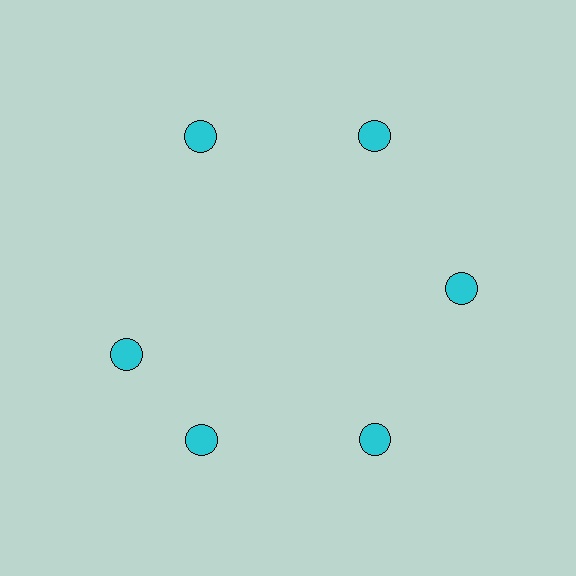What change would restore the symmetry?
The symmetry would be restored by rotating it back into even spacing with its neighbors so that all 6 circles sit at equal angles and equal distance from the center.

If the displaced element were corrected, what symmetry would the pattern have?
It would have 6-fold rotational symmetry — the pattern would map onto itself every 60 degrees.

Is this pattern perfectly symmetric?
No. The 6 cyan circles are arranged in a ring, but one element near the 9 o'clock position is rotated out of alignment along the ring, breaking the 6-fold rotational symmetry.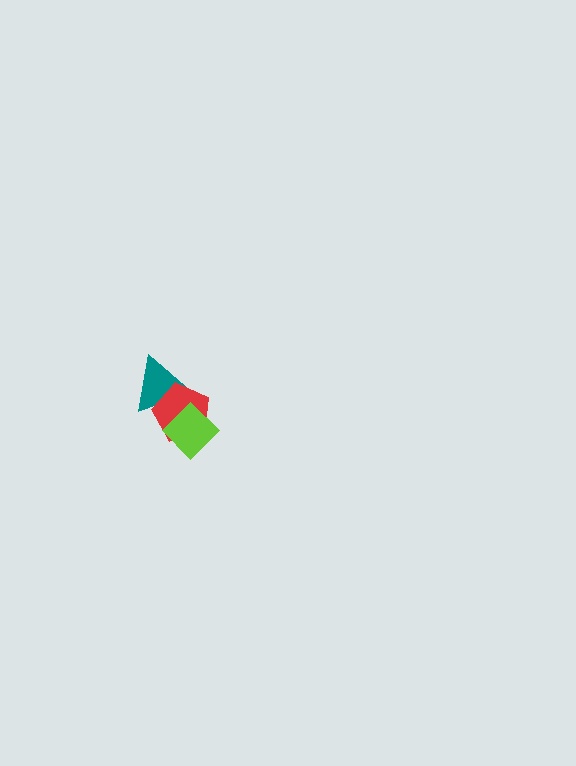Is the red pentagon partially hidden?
Yes, it is partially covered by another shape.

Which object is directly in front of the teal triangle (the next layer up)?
The red pentagon is directly in front of the teal triangle.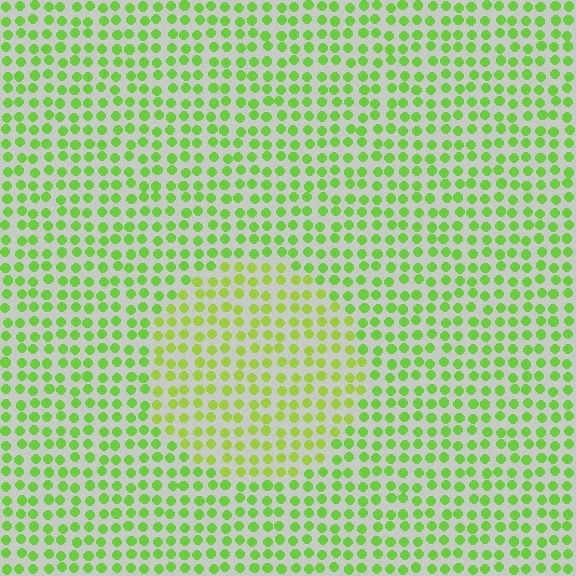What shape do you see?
I see a circle.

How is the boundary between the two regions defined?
The boundary is defined purely by a slight shift in hue (about 21 degrees). Spacing, size, and orientation are identical on both sides.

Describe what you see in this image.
The image is filled with small lime elements in a uniform arrangement. A circle-shaped region is visible where the elements are tinted to a slightly different hue, forming a subtle color boundary.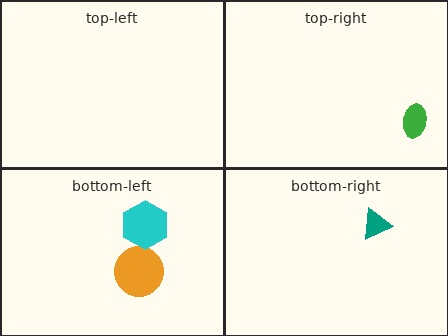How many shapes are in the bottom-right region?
1.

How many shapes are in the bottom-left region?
2.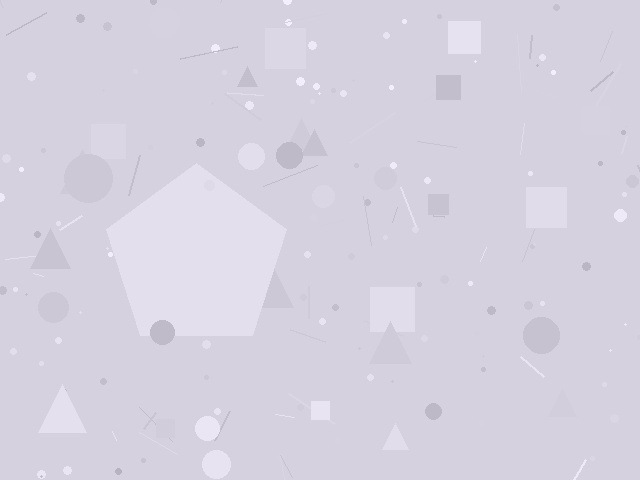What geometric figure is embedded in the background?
A pentagon is embedded in the background.